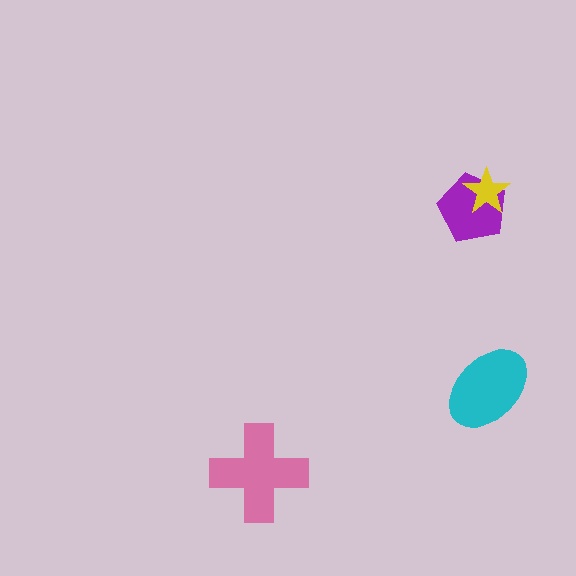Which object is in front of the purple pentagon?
The yellow star is in front of the purple pentagon.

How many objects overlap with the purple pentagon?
1 object overlaps with the purple pentagon.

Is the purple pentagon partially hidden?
Yes, it is partially covered by another shape.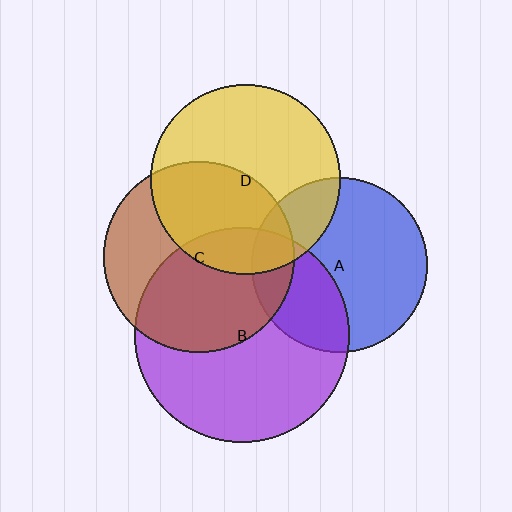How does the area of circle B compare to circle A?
Approximately 1.5 times.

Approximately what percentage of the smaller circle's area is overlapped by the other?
Approximately 20%.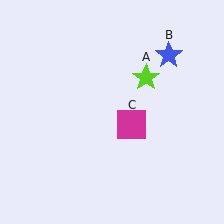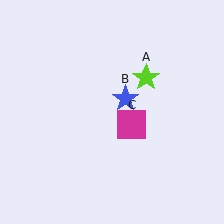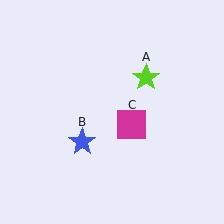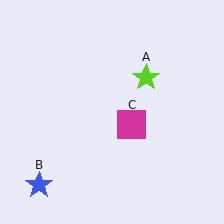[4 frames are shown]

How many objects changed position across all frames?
1 object changed position: blue star (object B).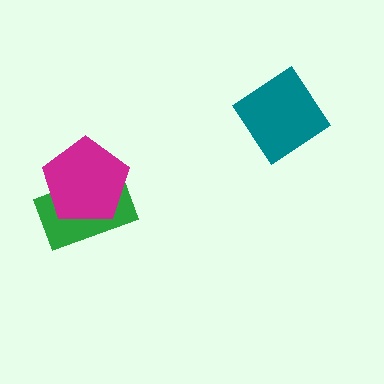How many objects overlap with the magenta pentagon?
1 object overlaps with the magenta pentagon.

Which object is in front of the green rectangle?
The magenta pentagon is in front of the green rectangle.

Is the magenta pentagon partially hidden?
No, no other shape covers it.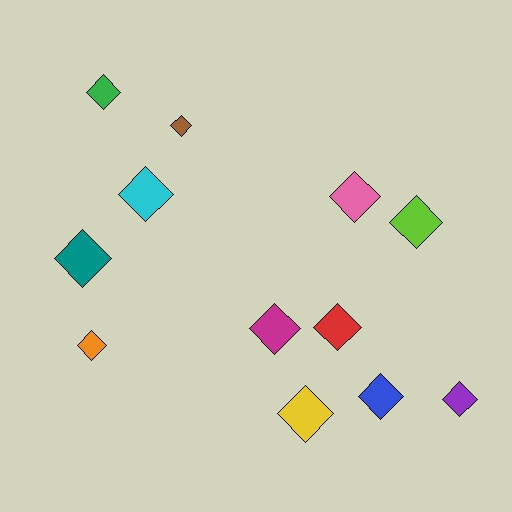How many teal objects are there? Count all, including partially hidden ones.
There is 1 teal object.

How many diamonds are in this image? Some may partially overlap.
There are 12 diamonds.